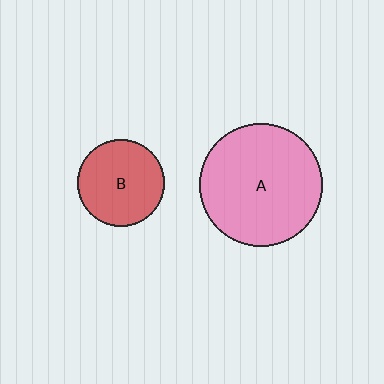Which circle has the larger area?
Circle A (pink).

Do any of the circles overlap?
No, none of the circles overlap.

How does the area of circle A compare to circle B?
Approximately 2.0 times.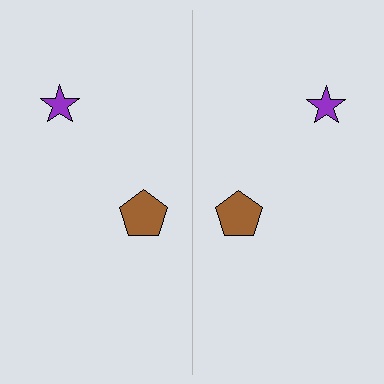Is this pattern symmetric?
Yes, this pattern has bilateral (reflection) symmetry.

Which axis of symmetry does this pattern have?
The pattern has a vertical axis of symmetry running through the center of the image.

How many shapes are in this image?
There are 4 shapes in this image.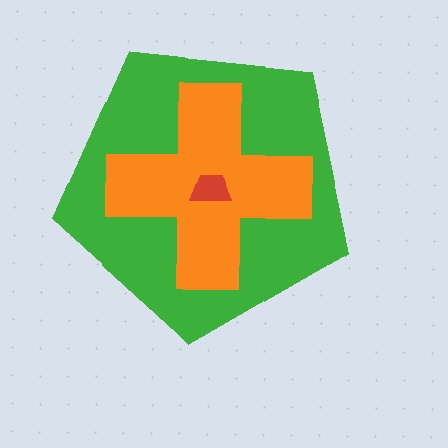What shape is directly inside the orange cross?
The red trapezoid.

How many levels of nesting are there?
3.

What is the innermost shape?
The red trapezoid.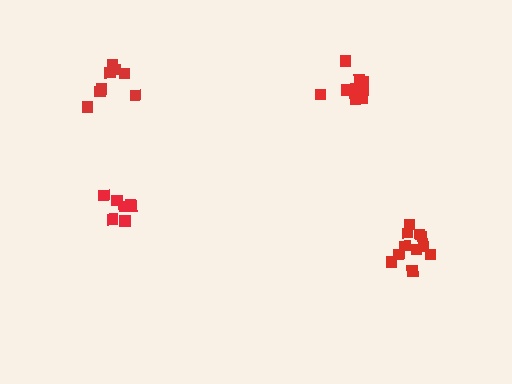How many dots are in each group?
Group 1: 8 dots, Group 2: 8 dots, Group 3: 11 dots, Group 4: 11 dots (38 total).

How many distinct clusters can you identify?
There are 4 distinct clusters.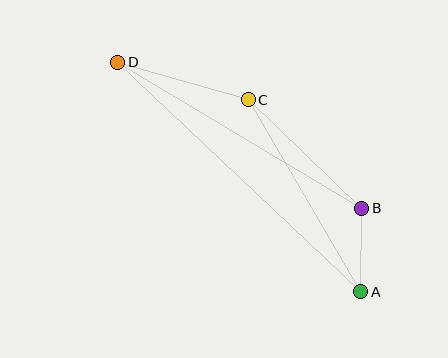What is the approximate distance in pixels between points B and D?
The distance between B and D is approximately 285 pixels.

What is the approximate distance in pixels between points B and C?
The distance between B and C is approximately 157 pixels.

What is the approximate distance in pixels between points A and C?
The distance between A and C is approximately 223 pixels.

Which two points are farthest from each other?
Points A and D are farthest from each other.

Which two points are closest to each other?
Points A and B are closest to each other.